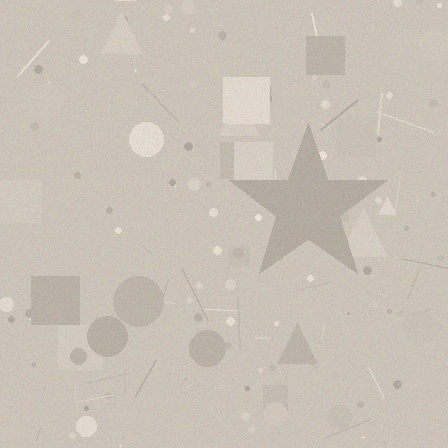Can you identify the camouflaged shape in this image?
The camouflaged shape is a star.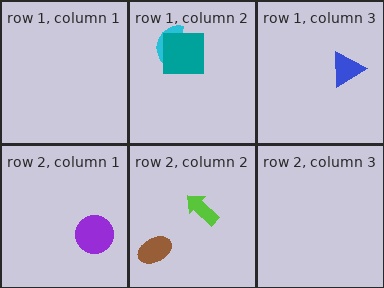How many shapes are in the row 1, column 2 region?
2.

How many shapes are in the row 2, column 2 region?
2.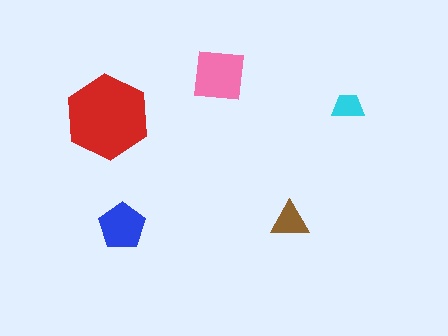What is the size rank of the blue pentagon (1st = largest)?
3rd.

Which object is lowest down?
The blue pentagon is bottommost.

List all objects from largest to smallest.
The red hexagon, the pink square, the blue pentagon, the brown triangle, the cyan trapezoid.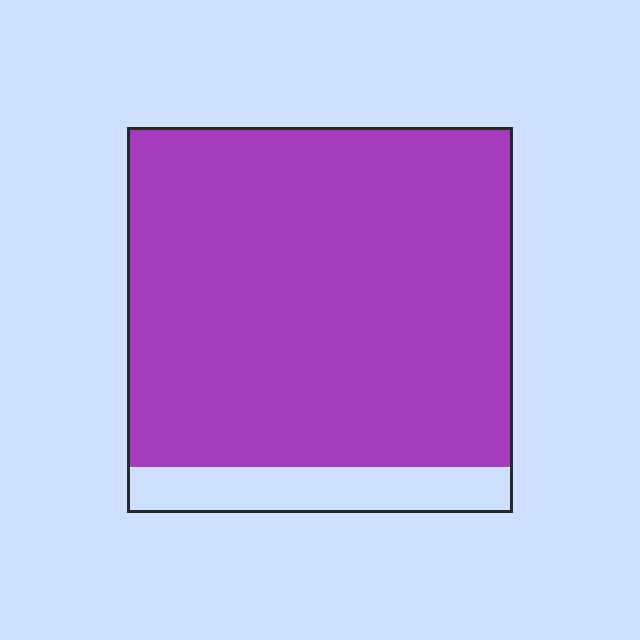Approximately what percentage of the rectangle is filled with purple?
Approximately 90%.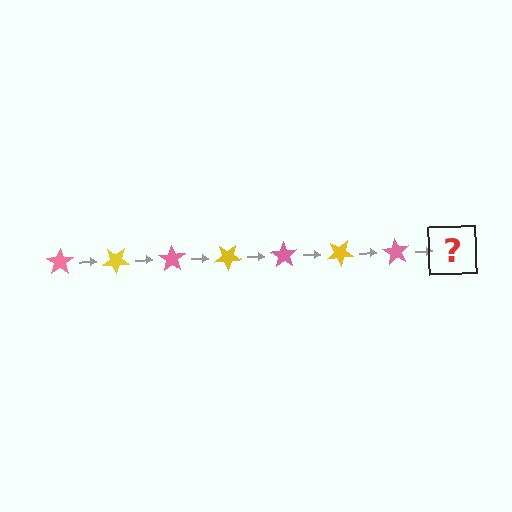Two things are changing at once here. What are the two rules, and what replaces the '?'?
The two rules are that it rotates 35 degrees each step and the color cycles through pink and yellow. The '?' should be a yellow star, rotated 245 degrees from the start.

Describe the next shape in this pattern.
It should be a yellow star, rotated 245 degrees from the start.